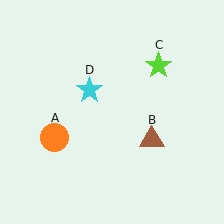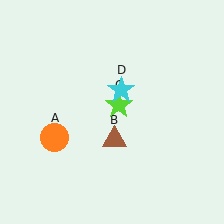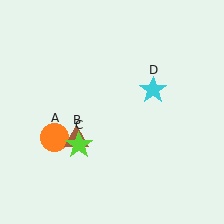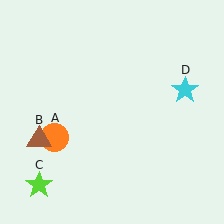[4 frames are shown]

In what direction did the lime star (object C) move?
The lime star (object C) moved down and to the left.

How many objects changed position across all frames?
3 objects changed position: brown triangle (object B), lime star (object C), cyan star (object D).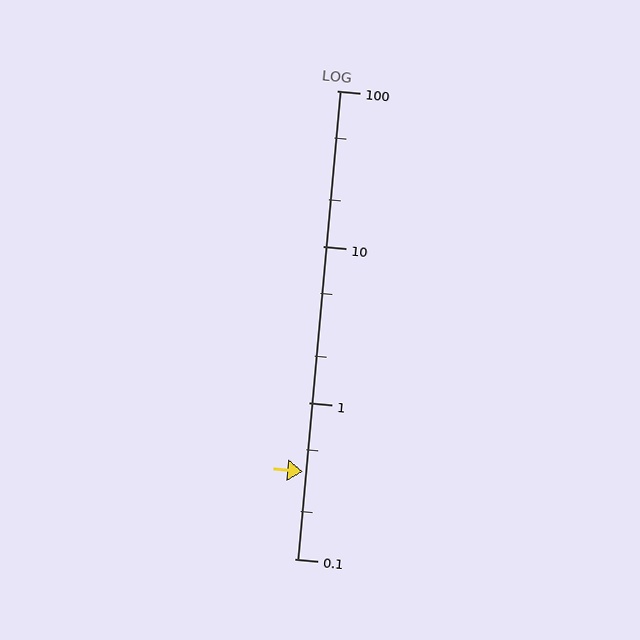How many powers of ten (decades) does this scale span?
The scale spans 3 decades, from 0.1 to 100.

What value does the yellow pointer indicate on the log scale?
The pointer indicates approximately 0.36.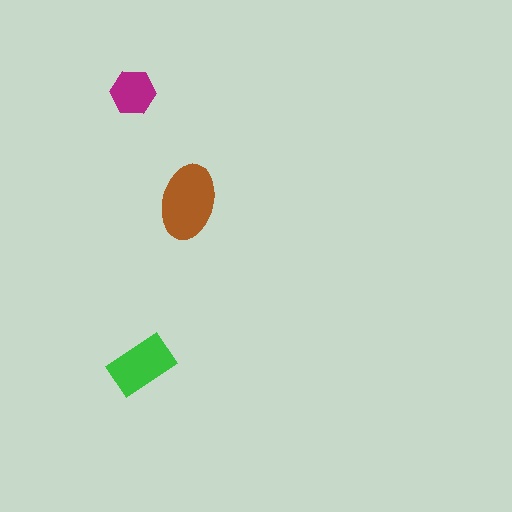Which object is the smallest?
The magenta hexagon.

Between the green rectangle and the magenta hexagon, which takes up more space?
The green rectangle.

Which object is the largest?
The brown ellipse.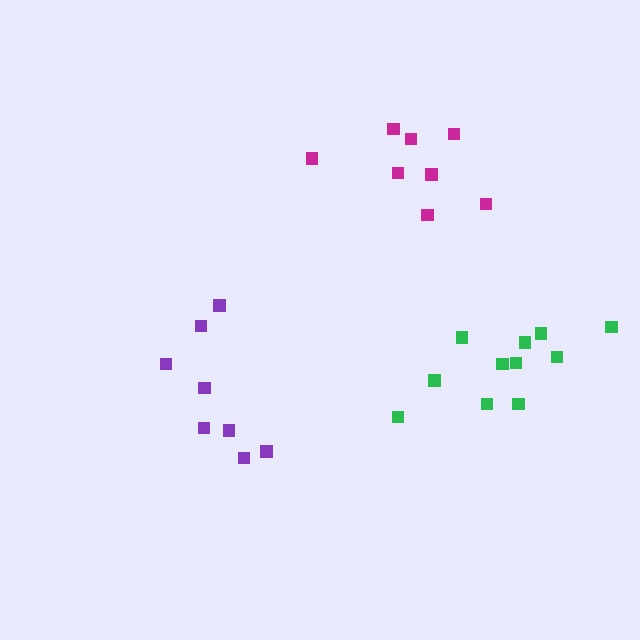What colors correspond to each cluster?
The clusters are colored: purple, magenta, green.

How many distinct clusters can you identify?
There are 3 distinct clusters.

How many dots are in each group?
Group 1: 8 dots, Group 2: 8 dots, Group 3: 11 dots (27 total).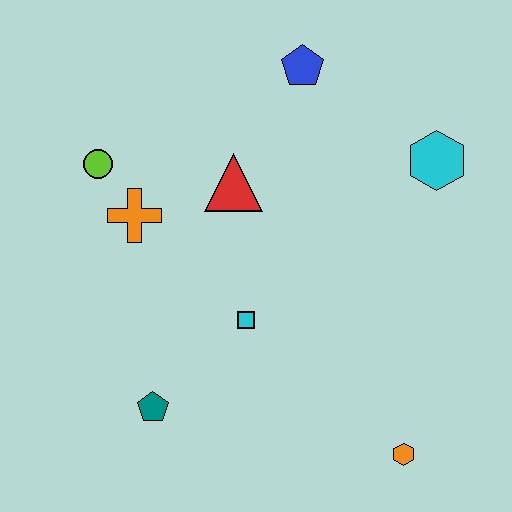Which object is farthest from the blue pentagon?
The orange hexagon is farthest from the blue pentagon.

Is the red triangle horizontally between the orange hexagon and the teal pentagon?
Yes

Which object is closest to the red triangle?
The orange cross is closest to the red triangle.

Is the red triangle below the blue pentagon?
Yes